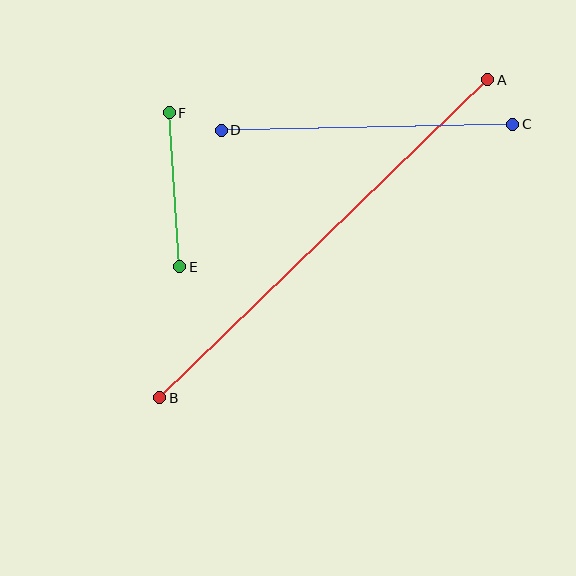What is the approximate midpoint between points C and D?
The midpoint is at approximately (367, 127) pixels.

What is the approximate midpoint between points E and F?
The midpoint is at approximately (175, 190) pixels.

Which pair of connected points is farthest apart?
Points A and B are farthest apart.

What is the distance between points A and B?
The distance is approximately 457 pixels.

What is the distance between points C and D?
The distance is approximately 291 pixels.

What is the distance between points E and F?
The distance is approximately 155 pixels.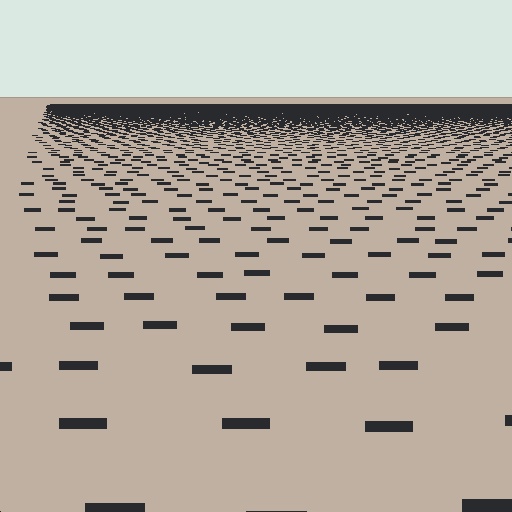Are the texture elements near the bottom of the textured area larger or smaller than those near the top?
Larger. Near the bottom, elements are closer to the viewer and appear at a bigger on-screen size.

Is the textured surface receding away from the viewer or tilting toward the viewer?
The surface is receding away from the viewer. Texture elements get smaller and denser toward the top.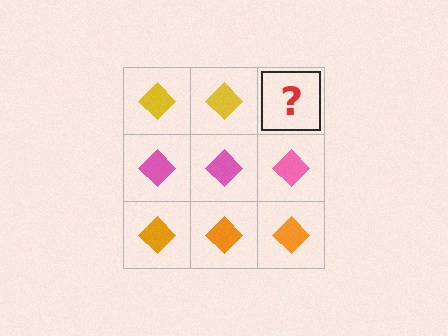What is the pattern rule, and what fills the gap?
The rule is that each row has a consistent color. The gap should be filled with a yellow diamond.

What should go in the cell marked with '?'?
The missing cell should contain a yellow diamond.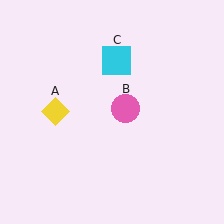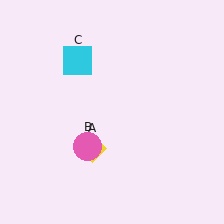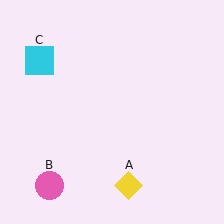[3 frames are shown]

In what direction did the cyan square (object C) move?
The cyan square (object C) moved left.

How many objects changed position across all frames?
3 objects changed position: yellow diamond (object A), pink circle (object B), cyan square (object C).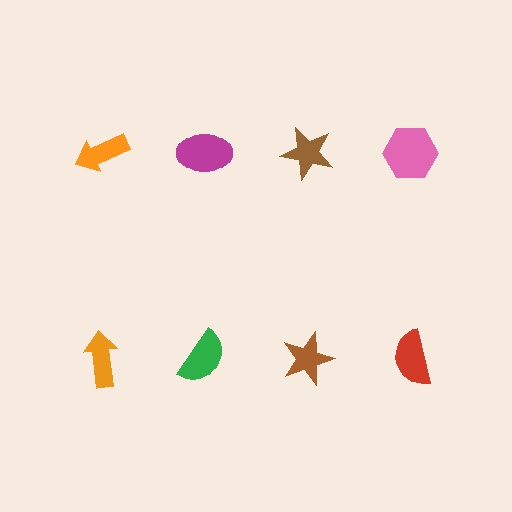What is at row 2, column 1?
An orange arrow.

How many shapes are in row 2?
4 shapes.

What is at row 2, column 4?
A red semicircle.